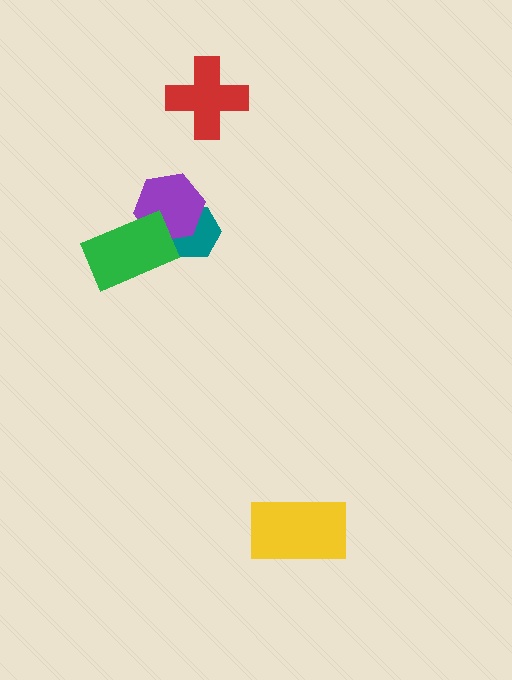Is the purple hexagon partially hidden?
Yes, it is partially covered by another shape.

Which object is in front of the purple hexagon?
The green rectangle is in front of the purple hexagon.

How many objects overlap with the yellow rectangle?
0 objects overlap with the yellow rectangle.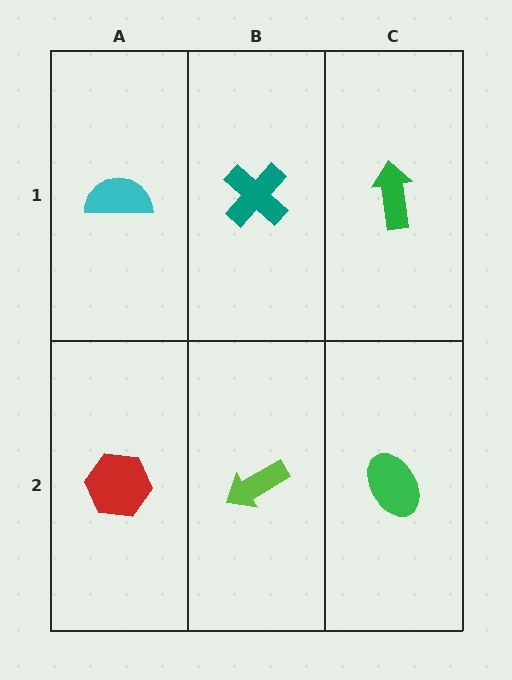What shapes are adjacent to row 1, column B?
A lime arrow (row 2, column B), a cyan semicircle (row 1, column A), a green arrow (row 1, column C).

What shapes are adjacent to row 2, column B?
A teal cross (row 1, column B), a red hexagon (row 2, column A), a green ellipse (row 2, column C).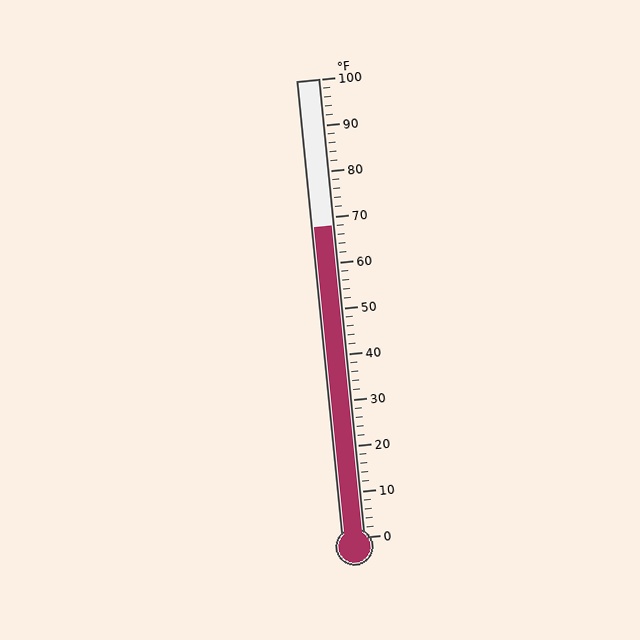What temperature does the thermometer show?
The thermometer shows approximately 68°F.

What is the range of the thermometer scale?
The thermometer scale ranges from 0°F to 100°F.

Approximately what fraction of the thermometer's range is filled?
The thermometer is filled to approximately 70% of its range.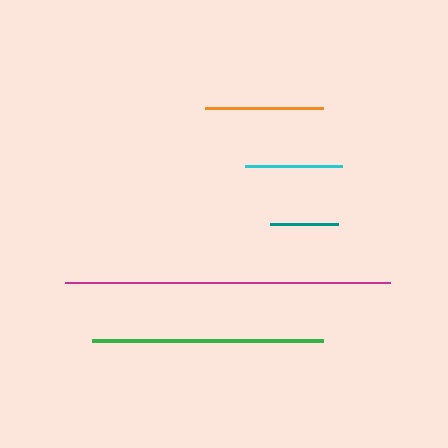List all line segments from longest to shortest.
From longest to shortest: magenta, green, orange, cyan, teal.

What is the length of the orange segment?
The orange segment is approximately 118 pixels long.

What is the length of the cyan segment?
The cyan segment is approximately 97 pixels long.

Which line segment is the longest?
The magenta line is the longest at approximately 325 pixels.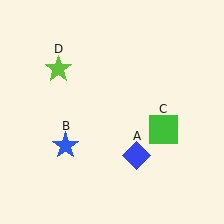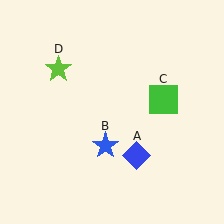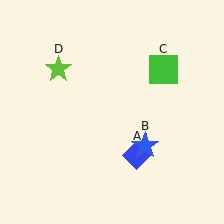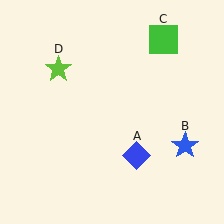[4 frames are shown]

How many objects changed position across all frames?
2 objects changed position: blue star (object B), green square (object C).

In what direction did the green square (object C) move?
The green square (object C) moved up.